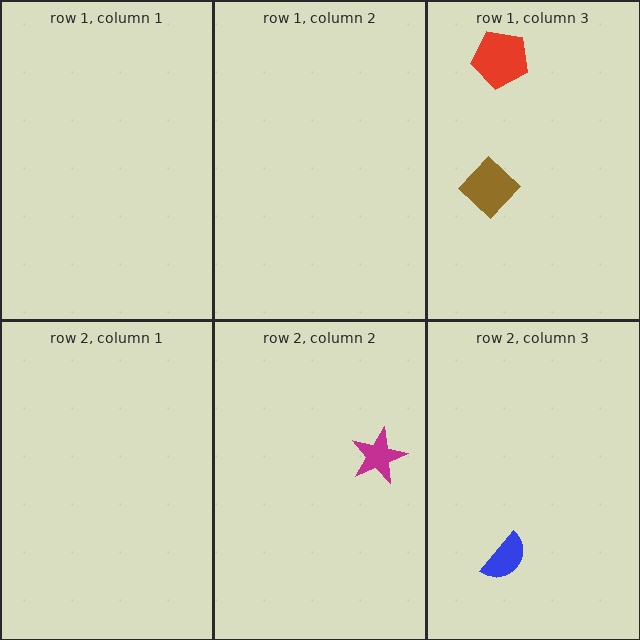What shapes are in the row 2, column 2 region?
The magenta star.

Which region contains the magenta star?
The row 2, column 2 region.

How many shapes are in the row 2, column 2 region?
1.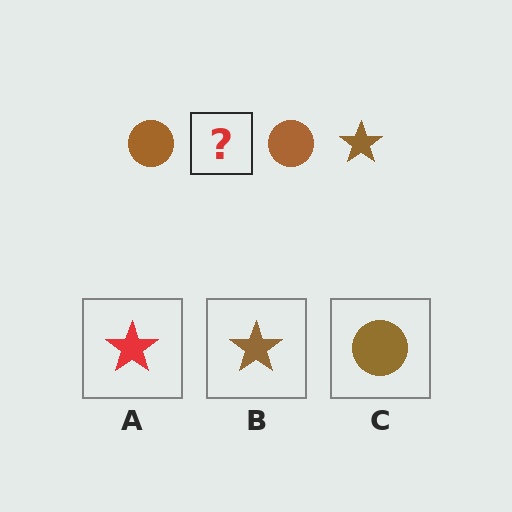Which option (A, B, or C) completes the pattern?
B.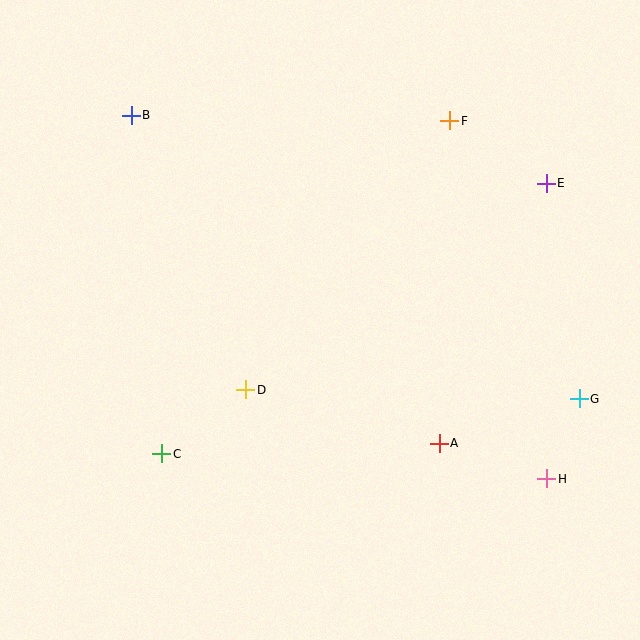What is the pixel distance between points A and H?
The distance between A and H is 113 pixels.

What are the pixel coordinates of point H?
Point H is at (547, 479).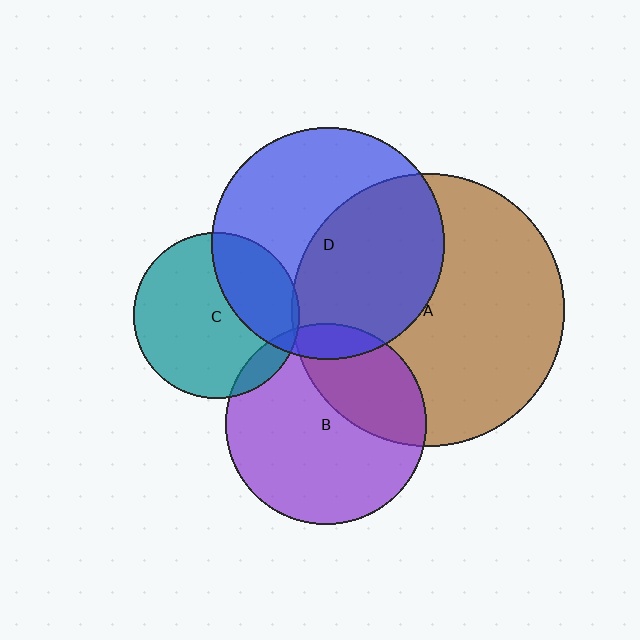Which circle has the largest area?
Circle A (brown).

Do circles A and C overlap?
Yes.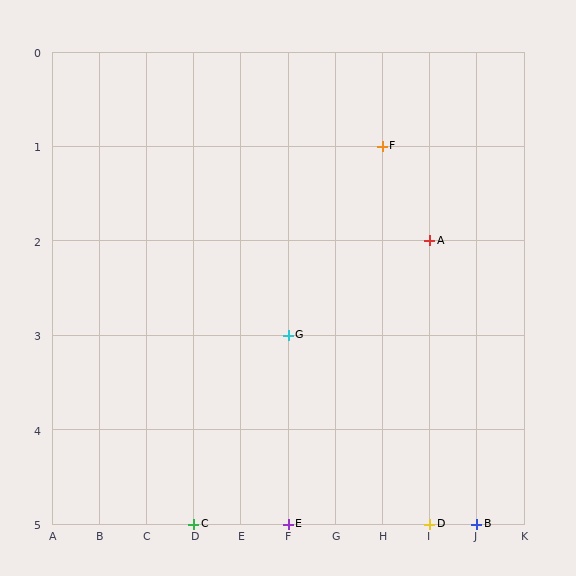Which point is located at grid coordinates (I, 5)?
Point D is at (I, 5).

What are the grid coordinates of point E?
Point E is at grid coordinates (F, 5).